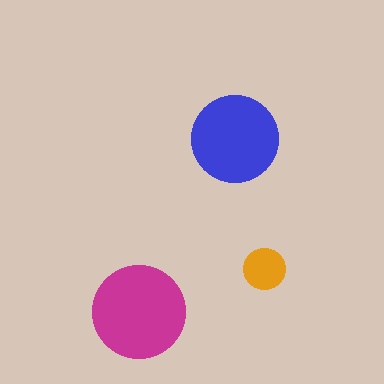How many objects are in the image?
There are 3 objects in the image.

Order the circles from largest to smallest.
the magenta one, the blue one, the orange one.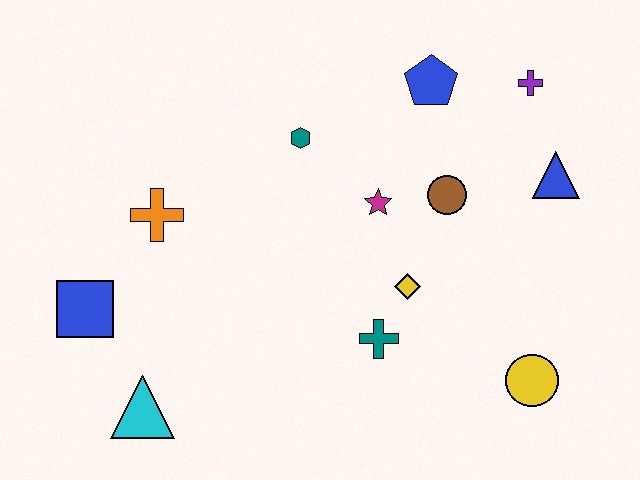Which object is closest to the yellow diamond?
The teal cross is closest to the yellow diamond.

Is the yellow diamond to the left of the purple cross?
Yes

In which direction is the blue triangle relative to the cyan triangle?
The blue triangle is to the right of the cyan triangle.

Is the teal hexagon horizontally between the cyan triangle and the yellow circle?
Yes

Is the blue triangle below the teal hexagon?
Yes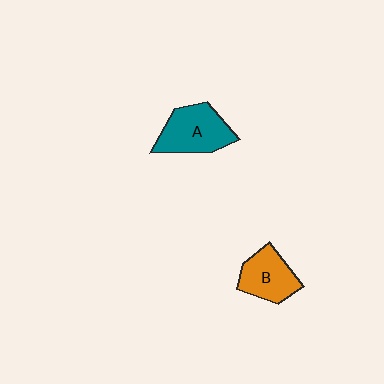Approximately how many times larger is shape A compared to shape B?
Approximately 1.2 times.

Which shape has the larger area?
Shape A (teal).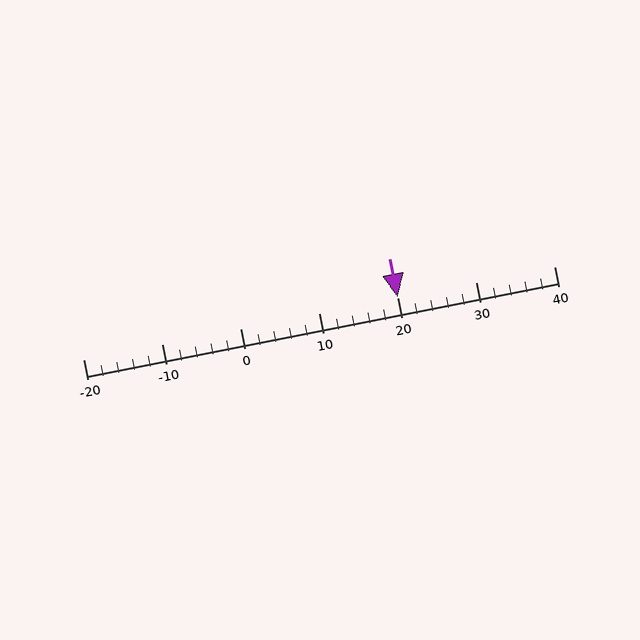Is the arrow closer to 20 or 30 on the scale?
The arrow is closer to 20.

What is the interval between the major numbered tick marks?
The major tick marks are spaced 10 units apart.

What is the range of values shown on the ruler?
The ruler shows values from -20 to 40.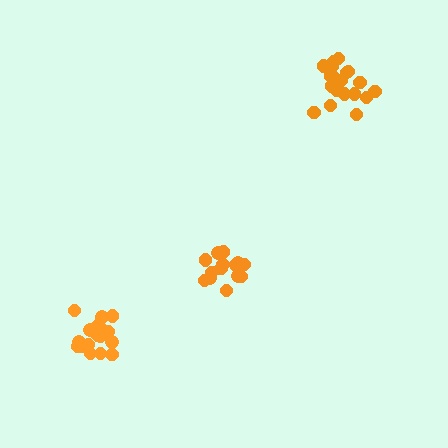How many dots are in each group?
Group 1: 17 dots, Group 2: 14 dots, Group 3: 20 dots (51 total).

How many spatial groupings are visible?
There are 3 spatial groupings.